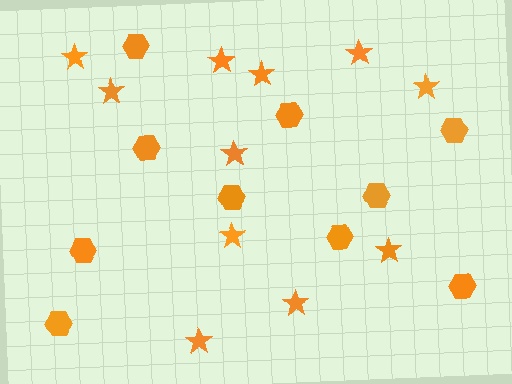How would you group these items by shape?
There are 2 groups: one group of stars (11) and one group of hexagons (10).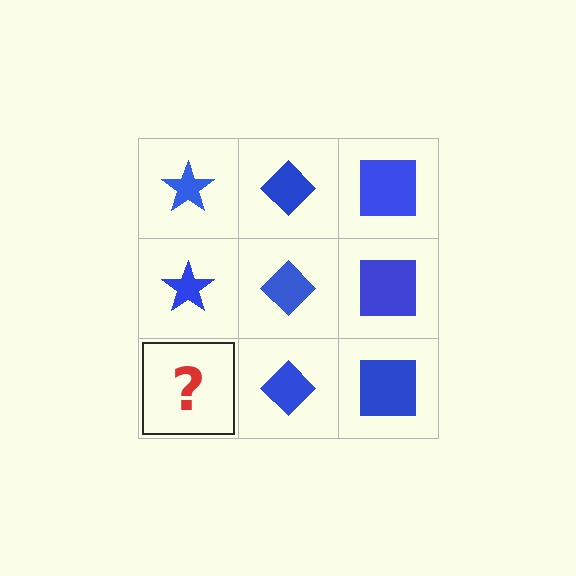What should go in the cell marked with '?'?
The missing cell should contain a blue star.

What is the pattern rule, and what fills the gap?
The rule is that each column has a consistent shape. The gap should be filled with a blue star.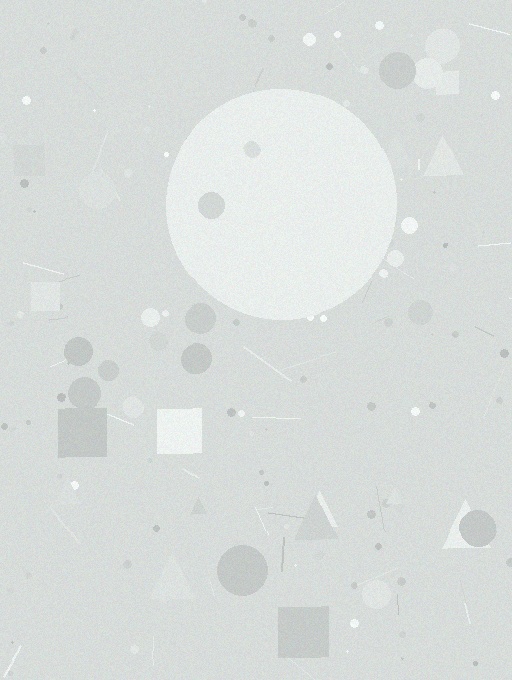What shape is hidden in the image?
A circle is hidden in the image.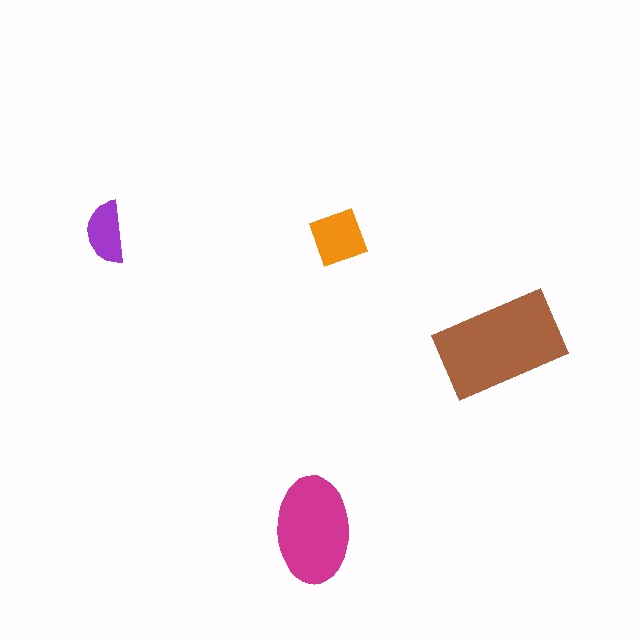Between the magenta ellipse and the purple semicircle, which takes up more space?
The magenta ellipse.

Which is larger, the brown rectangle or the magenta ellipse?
The brown rectangle.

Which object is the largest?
The brown rectangle.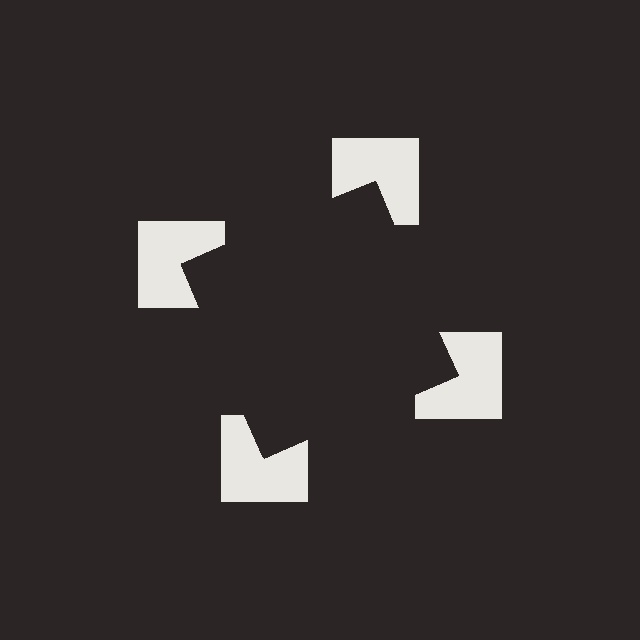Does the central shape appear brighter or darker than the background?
It typically appears slightly darker than the background, even though no actual brightness change is drawn.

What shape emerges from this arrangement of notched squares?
An illusory square — its edges are inferred from the aligned wedge cuts in the notched squares, not physically drawn.